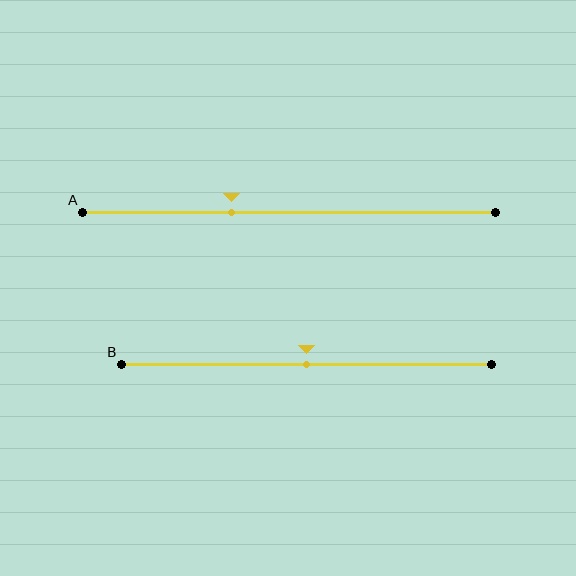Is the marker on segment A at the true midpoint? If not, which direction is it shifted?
No, the marker on segment A is shifted to the left by about 14% of the segment length.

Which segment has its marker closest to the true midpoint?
Segment B has its marker closest to the true midpoint.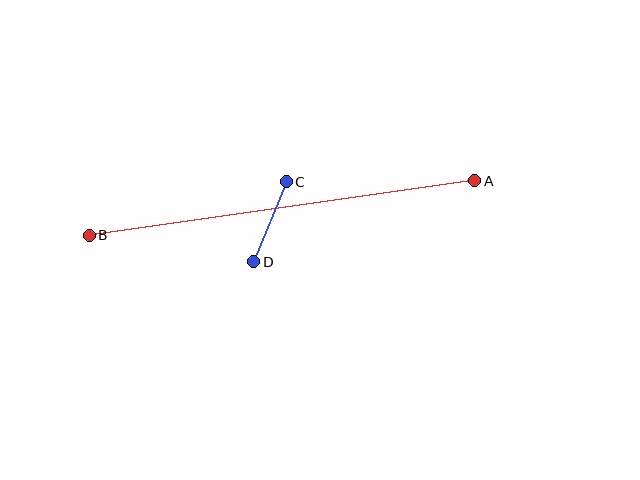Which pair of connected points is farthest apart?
Points A and B are farthest apart.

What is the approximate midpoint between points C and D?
The midpoint is at approximately (270, 222) pixels.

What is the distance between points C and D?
The distance is approximately 86 pixels.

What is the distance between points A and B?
The distance is approximately 390 pixels.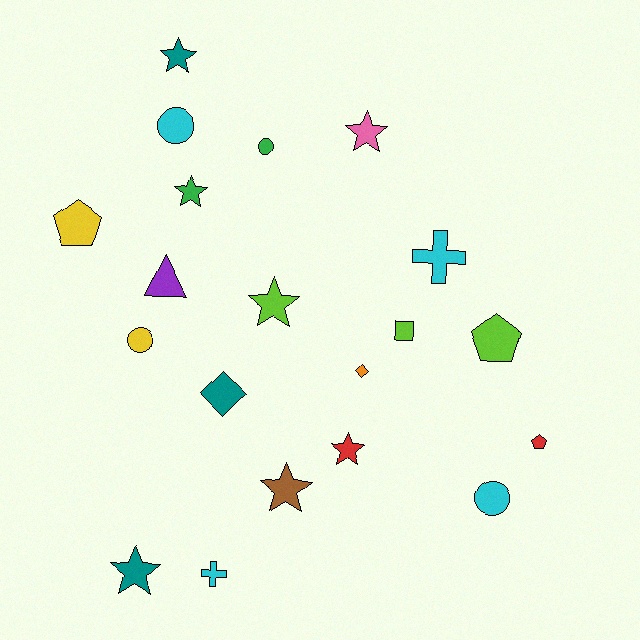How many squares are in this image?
There is 1 square.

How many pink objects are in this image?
There is 1 pink object.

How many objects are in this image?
There are 20 objects.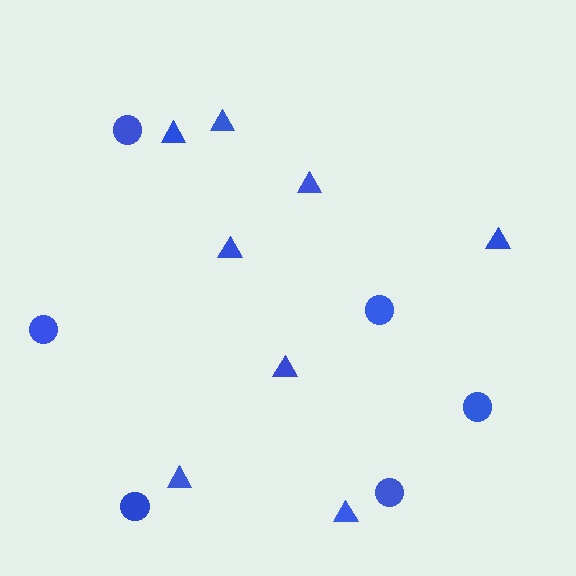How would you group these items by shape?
There are 2 groups: one group of triangles (8) and one group of circles (6).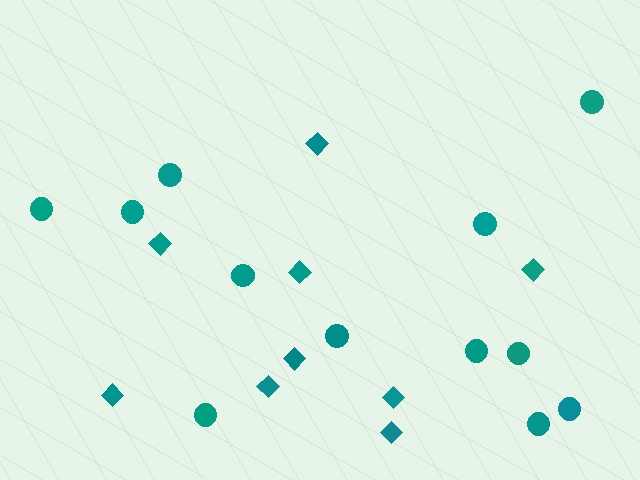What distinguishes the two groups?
There are 2 groups: one group of circles (12) and one group of diamonds (9).